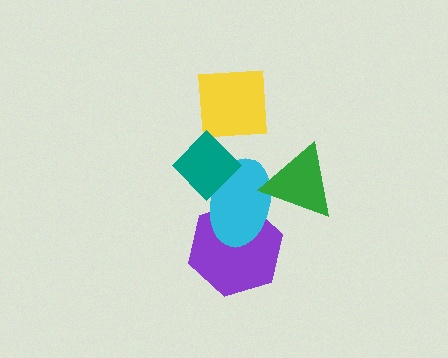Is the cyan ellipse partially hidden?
Yes, it is partially covered by another shape.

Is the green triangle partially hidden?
No, no other shape covers it.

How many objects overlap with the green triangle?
1 object overlaps with the green triangle.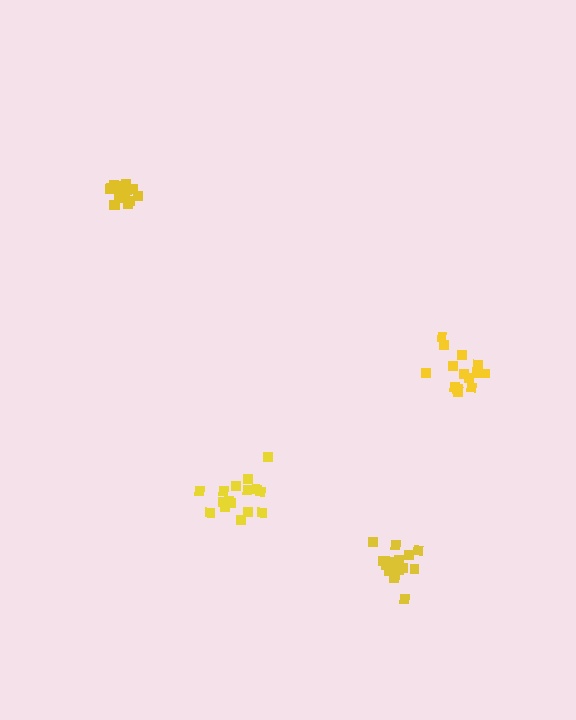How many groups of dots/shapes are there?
There are 4 groups.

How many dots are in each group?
Group 1: 17 dots, Group 2: 14 dots, Group 3: 17 dots, Group 4: 17 dots (65 total).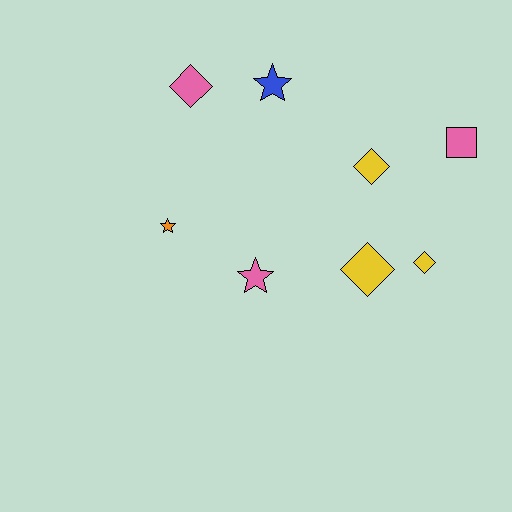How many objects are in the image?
There are 8 objects.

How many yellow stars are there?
There are no yellow stars.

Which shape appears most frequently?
Diamond, with 4 objects.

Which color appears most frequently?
Yellow, with 3 objects.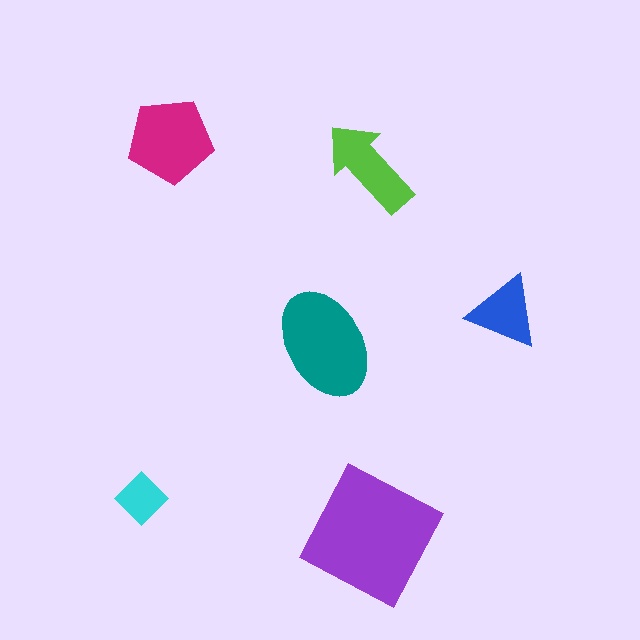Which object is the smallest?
The cyan diamond.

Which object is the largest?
The purple square.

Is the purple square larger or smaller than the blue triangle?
Larger.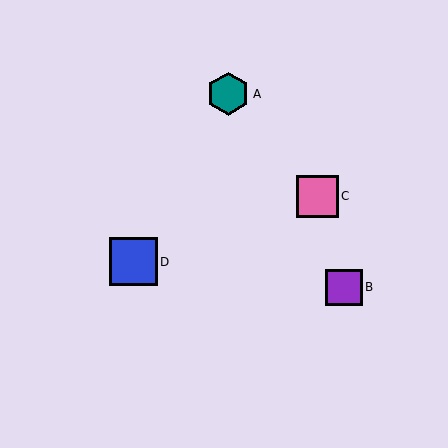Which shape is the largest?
The blue square (labeled D) is the largest.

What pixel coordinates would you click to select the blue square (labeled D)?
Click at (133, 262) to select the blue square D.